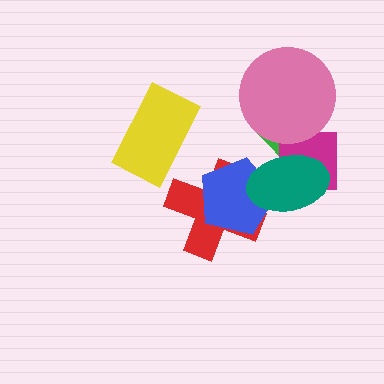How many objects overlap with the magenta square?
3 objects overlap with the magenta square.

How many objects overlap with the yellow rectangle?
0 objects overlap with the yellow rectangle.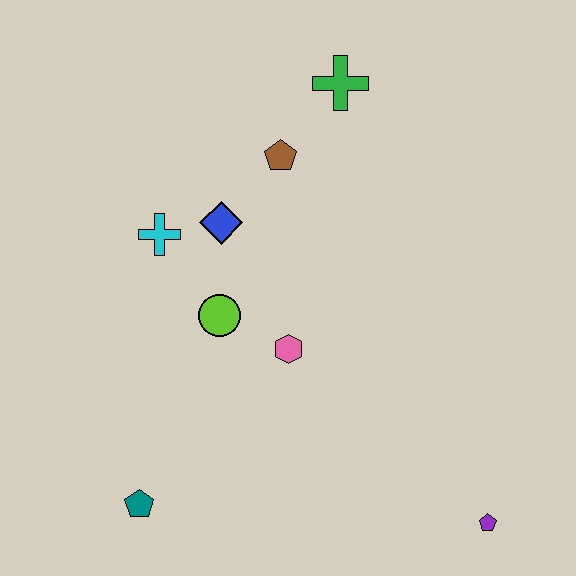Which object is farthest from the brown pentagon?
The purple pentagon is farthest from the brown pentagon.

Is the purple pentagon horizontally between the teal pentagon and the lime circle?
No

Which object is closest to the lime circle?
The pink hexagon is closest to the lime circle.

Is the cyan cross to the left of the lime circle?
Yes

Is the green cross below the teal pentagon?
No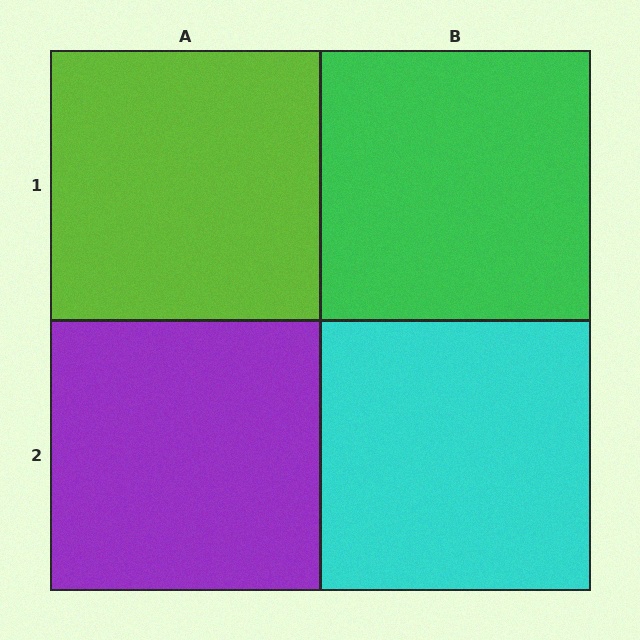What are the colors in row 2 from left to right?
Purple, cyan.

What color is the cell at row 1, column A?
Lime.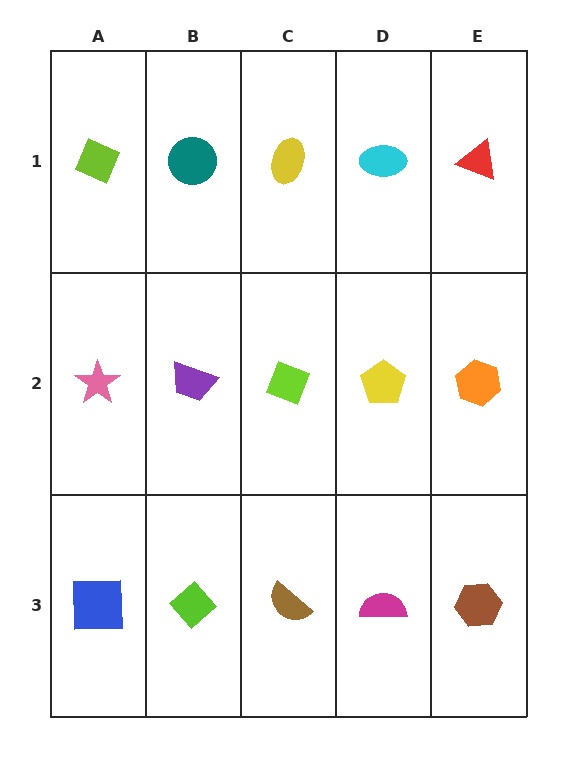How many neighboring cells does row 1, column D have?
3.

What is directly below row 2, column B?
A lime diamond.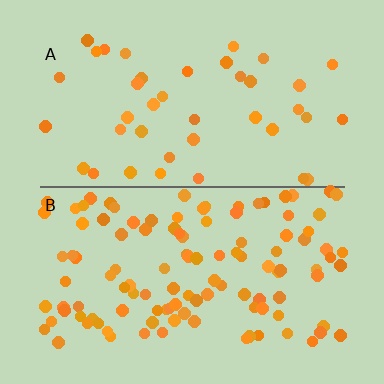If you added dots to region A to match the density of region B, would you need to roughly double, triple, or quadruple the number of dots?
Approximately triple.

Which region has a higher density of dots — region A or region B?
B (the bottom).